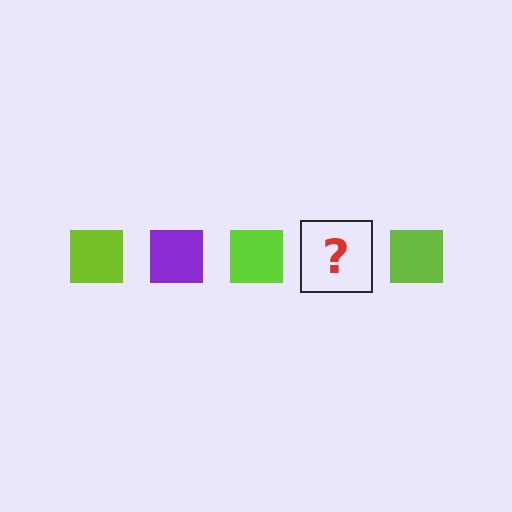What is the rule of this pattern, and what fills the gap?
The rule is that the pattern cycles through lime, purple squares. The gap should be filled with a purple square.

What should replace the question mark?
The question mark should be replaced with a purple square.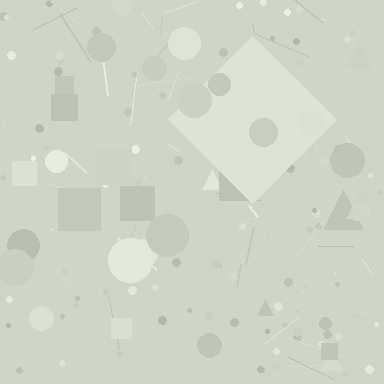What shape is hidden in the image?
A diamond is hidden in the image.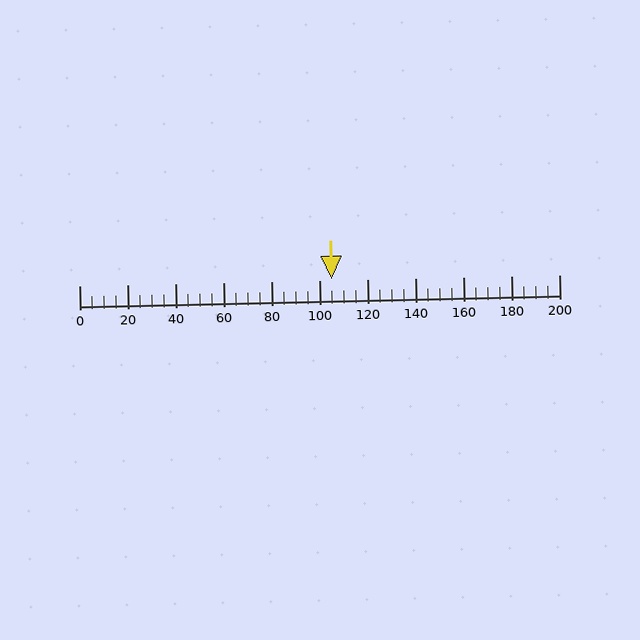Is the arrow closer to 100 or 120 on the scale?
The arrow is closer to 100.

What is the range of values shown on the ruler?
The ruler shows values from 0 to 200.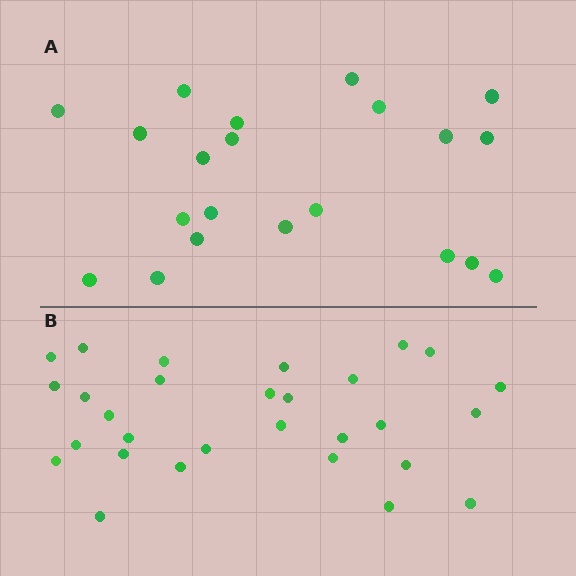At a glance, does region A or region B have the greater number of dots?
Region B (the bottom region) has more dots.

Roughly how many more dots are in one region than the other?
Region B has roughly 8 or so more dots than region A.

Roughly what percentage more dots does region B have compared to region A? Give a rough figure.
About 40% more.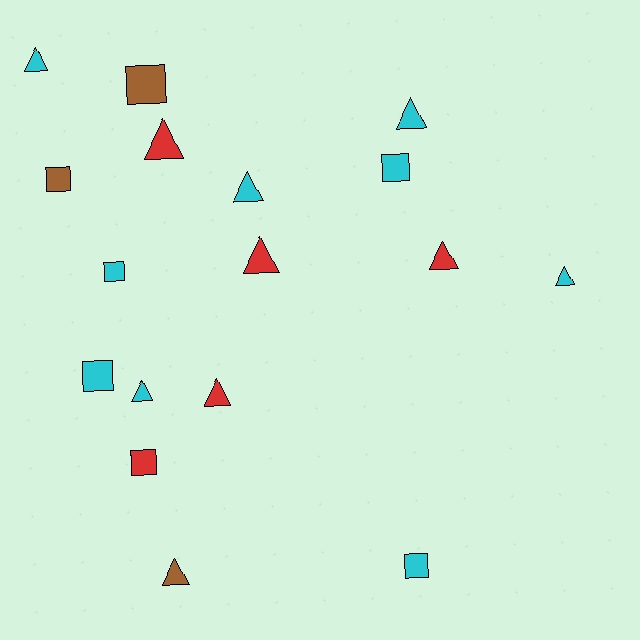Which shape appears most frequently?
Triangle, with 10 objects.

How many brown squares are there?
There are 2 brown squares.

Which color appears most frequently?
Cyan, with 9 objects.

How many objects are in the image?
There are 17 objects.